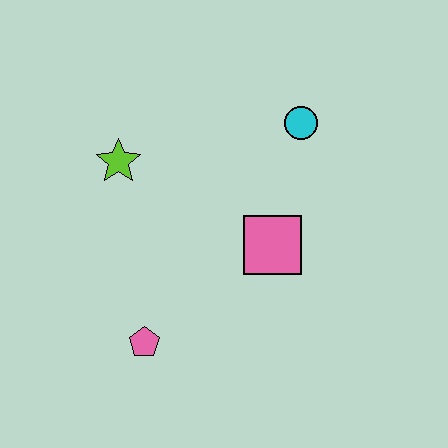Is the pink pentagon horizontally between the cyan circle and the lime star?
Yes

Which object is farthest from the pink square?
The lime star is farthest from the pink square.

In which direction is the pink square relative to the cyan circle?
The pink square is below the cyan circle.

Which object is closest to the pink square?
The cyan circle is closest to the pink square.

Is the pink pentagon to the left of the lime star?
No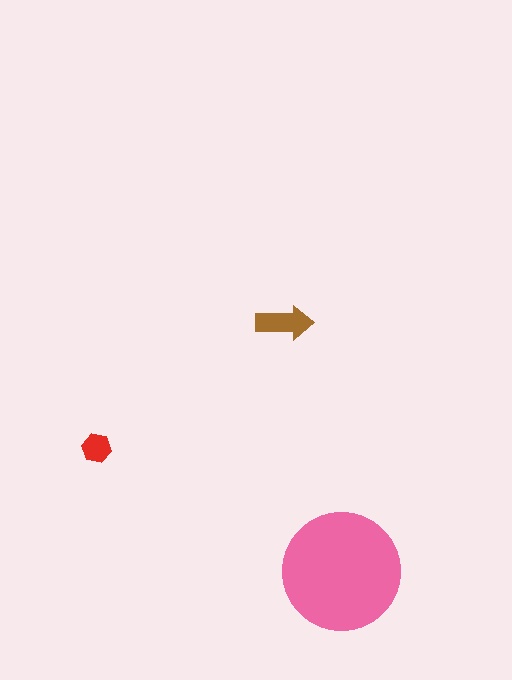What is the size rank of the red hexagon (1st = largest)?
3rd.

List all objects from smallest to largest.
The red hexagon, the brown arrow, the pink circle.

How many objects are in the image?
There are 3 objects in the image.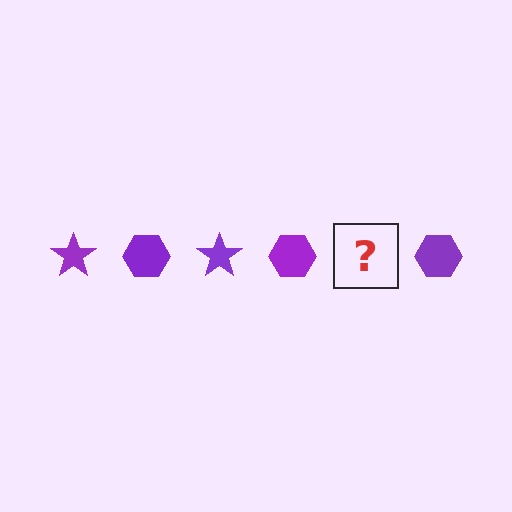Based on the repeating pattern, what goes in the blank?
The blank should be a purple star.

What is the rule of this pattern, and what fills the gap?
The rule is that the pattern cycles through star, hexagon shapes in purple. The gap should be filled with a purple star.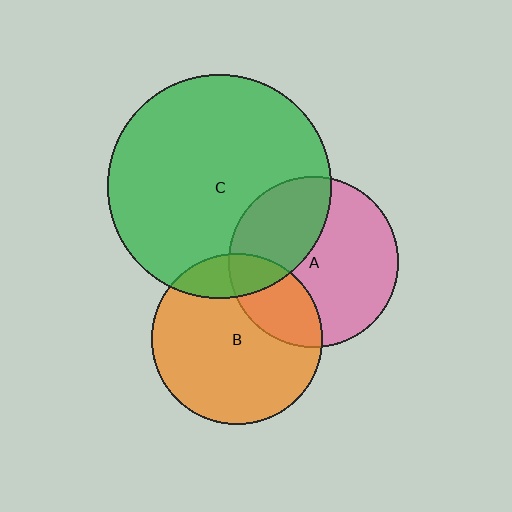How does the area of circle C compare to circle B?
Approximately 1.7 times.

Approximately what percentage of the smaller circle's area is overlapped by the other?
Approximately 25%.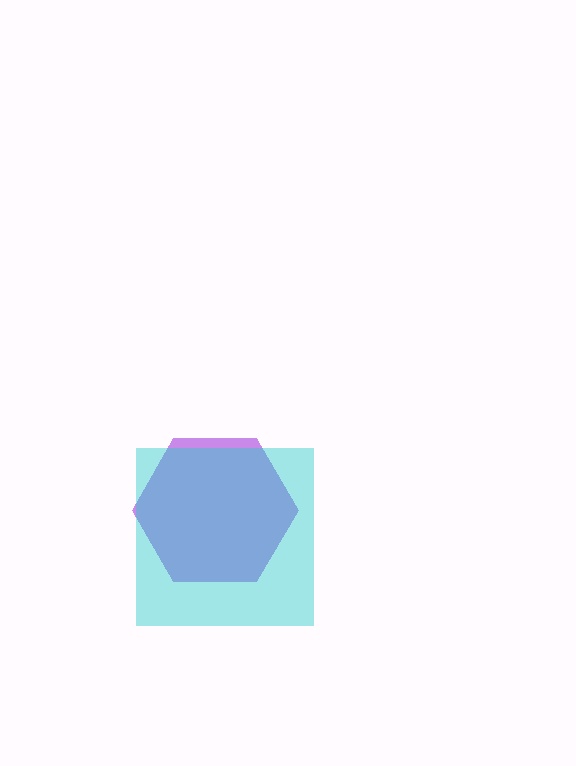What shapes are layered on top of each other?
The layered shapes are: a purple hexagon, a cyan square.